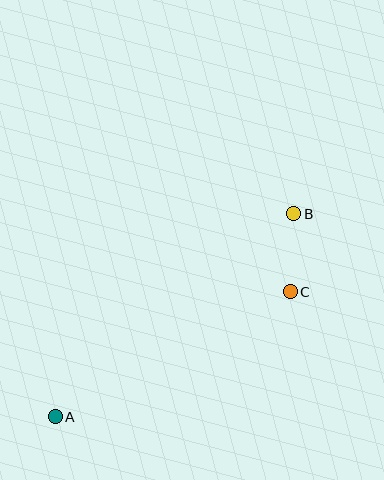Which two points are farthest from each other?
Points A and B are farthest from each other.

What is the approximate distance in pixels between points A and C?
The distance between A and C is approximately 266 pixels.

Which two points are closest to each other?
Points B and C are closest to each other.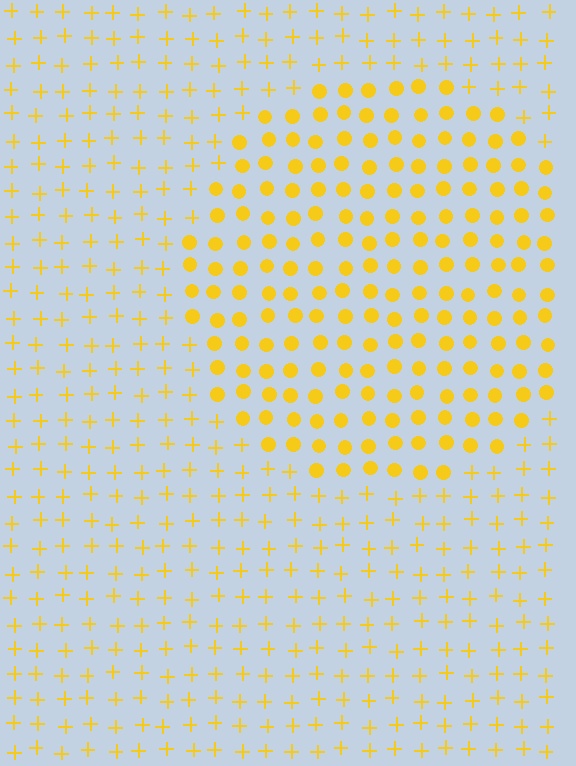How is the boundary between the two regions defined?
The boundary is defined by a change in element shape: circles inside vs. plus signs outside. All elements share the same color and spacing.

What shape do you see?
I see a circle.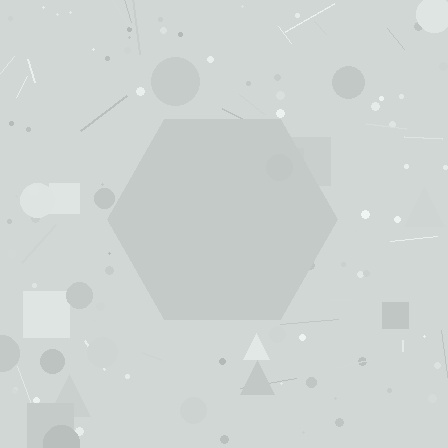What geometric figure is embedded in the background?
A hexagon is embedded in the background.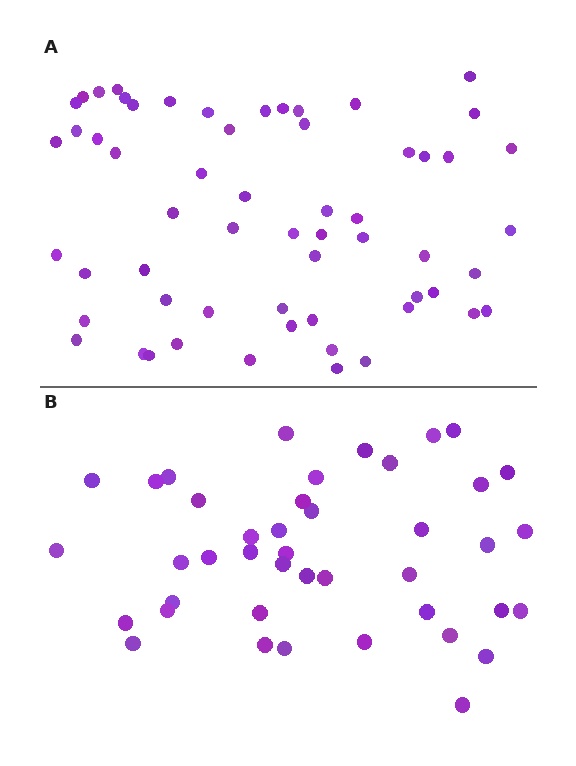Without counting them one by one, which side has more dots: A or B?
Region A (the top region) has more dots.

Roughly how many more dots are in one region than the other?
Region A has approximately 15 more dots than region B.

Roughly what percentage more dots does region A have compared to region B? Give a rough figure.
About 40% more.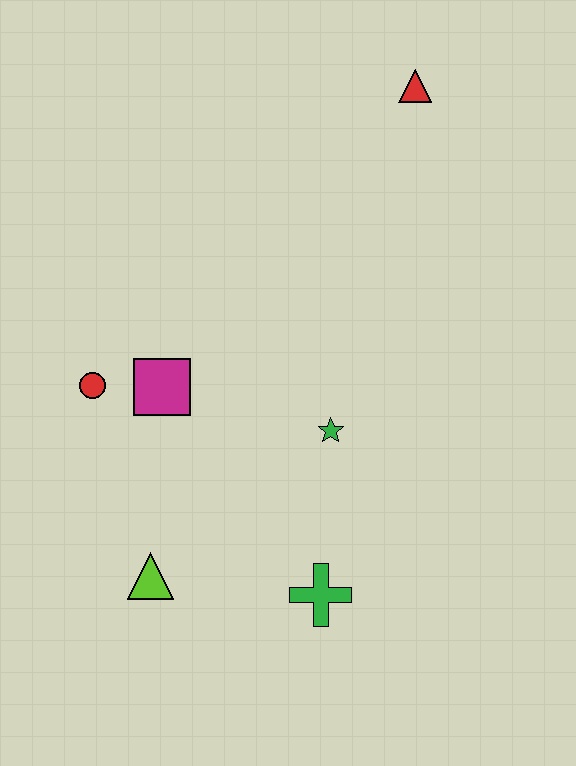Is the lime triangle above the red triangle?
No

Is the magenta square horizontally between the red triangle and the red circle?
Yes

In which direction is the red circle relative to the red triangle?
The red circle is to the left of the red triangle.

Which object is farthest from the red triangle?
The lime triangle is farthest from the red triangle.